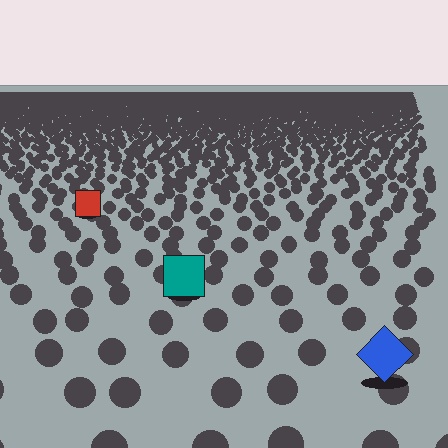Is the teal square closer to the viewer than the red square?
Yes. The teal square is closer — you can tell from the texture gradient: the ground texture is coarser near it.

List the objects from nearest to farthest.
From nearest to farthest: the blue diamond, the teal square, the red square.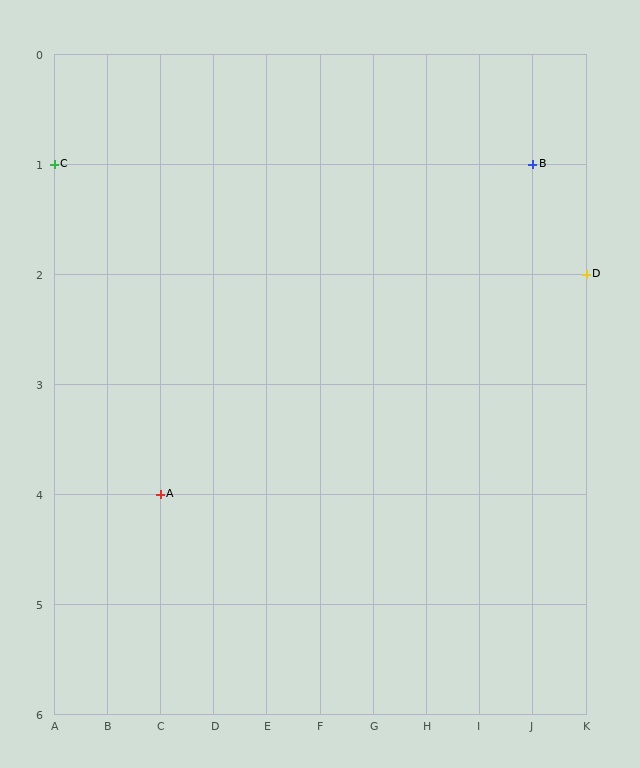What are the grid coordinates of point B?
Point B is at grid coordinates (J, 1).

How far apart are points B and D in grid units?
Points B and D are 1 column and 1 row apart (about 1.4 grid units diagonally).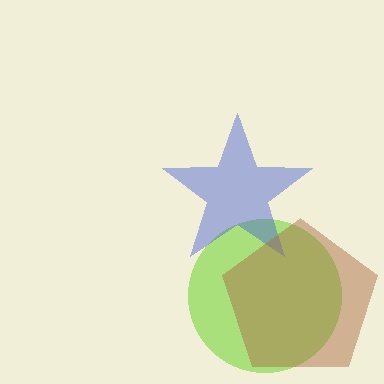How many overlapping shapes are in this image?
There are 3 overlapping shapes in the image.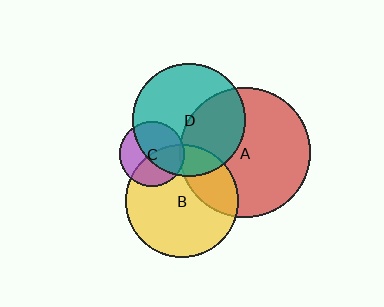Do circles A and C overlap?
Yes.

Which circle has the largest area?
Circle A (red).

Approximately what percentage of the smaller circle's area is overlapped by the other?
Approximately 5%.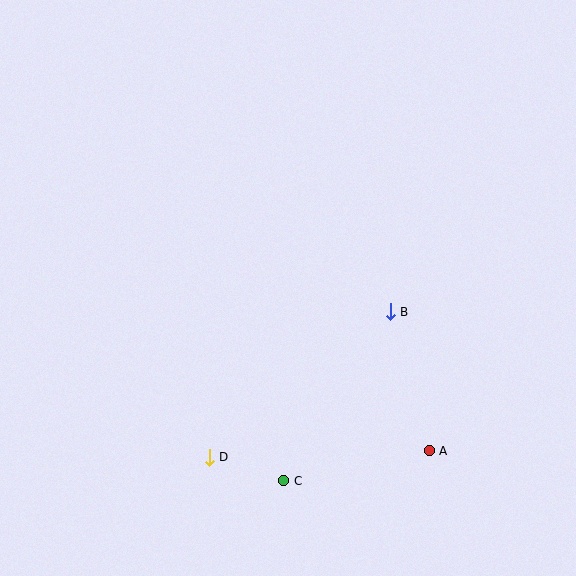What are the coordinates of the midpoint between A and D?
The midpoint between A and D is at (319, 454).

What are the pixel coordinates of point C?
Point C is at (284, 481).